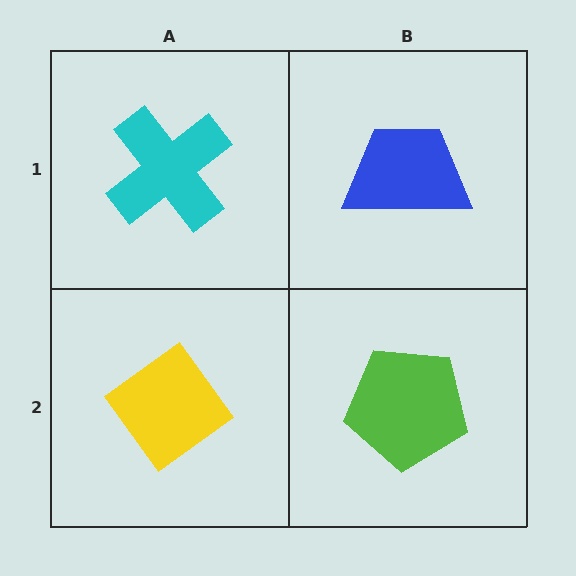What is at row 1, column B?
A blue trapezoid.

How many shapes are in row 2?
2 shapes.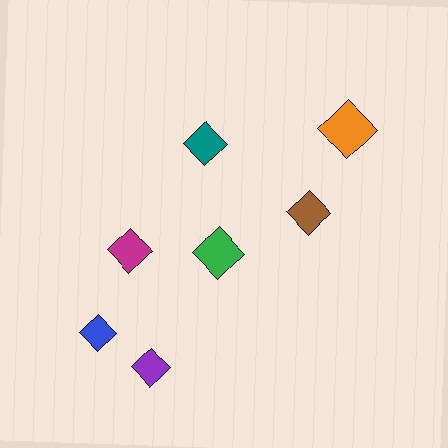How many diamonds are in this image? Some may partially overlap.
There are 7 diamonds.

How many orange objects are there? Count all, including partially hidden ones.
There is 1 orange object.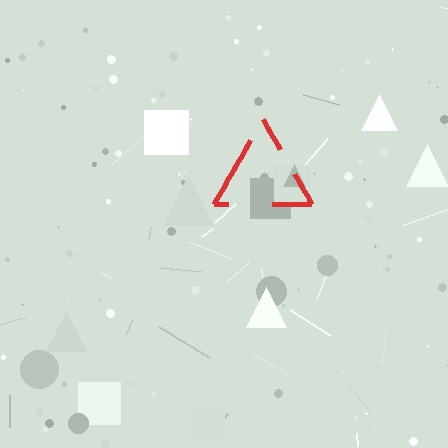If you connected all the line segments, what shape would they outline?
They would outline a triangle.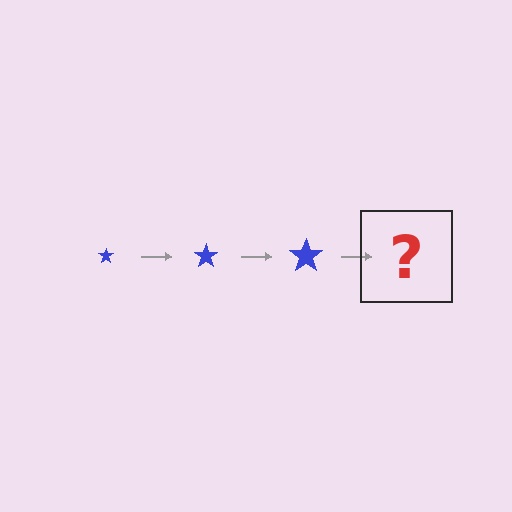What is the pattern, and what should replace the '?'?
The pattern is that the star gets progressively larger each step. The '?' should be a blue star, larger than the previous one.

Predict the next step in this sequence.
The next step is a blue star, larger than the previous one.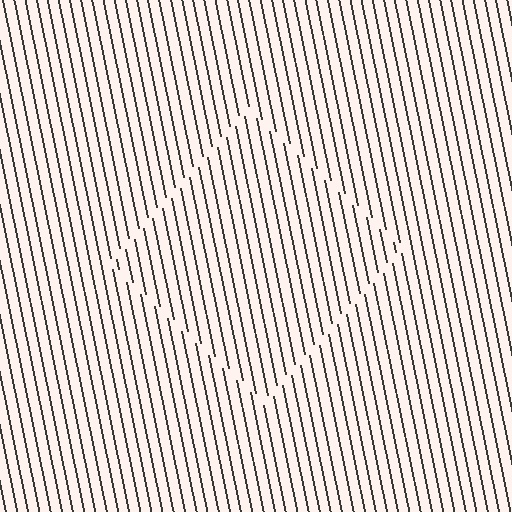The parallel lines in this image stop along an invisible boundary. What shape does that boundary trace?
An illusory square. The interior of the shape contains the same grating, shifted by half a period — the contour is defined by the phase discontinuity where line-ends from the inner and outer gratings abut.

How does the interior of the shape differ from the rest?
The interior of the shape contains the same grating, shifted by half a period — the contour is defined by the phase discontinuity where line-ends from the inner and outer gratings abut.